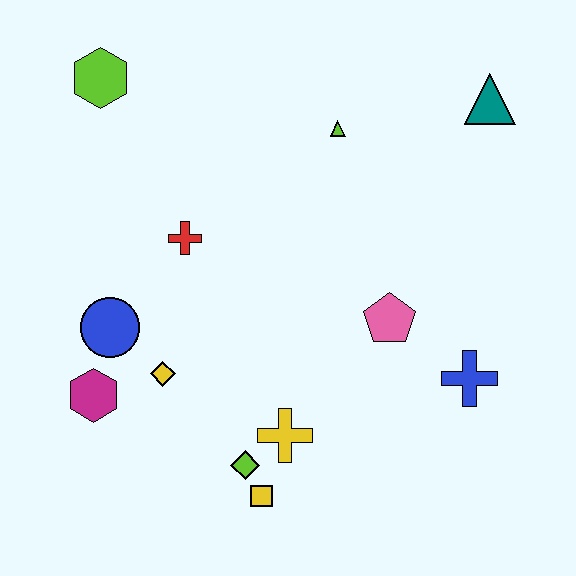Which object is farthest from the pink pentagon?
The lime hexagon is farthest from the pink pentagon.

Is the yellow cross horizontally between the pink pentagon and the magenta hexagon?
Yes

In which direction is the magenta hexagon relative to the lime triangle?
The magenta hexagon is below the lime triangle.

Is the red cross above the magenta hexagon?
Yes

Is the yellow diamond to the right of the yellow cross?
No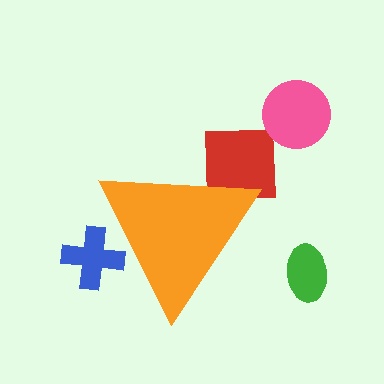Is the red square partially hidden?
Yes, the red square is partially hidden behind the orange triangle.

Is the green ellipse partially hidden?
No, the green ellipse is fully visible.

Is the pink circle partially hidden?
No, the pink circle is fully visible.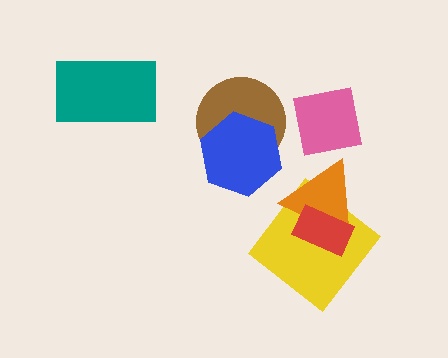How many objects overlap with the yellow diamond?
2 objects overlap with the yellow diamond.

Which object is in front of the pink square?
The orange triangle is in front of the pink square.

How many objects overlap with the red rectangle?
2 objects overlap with the red rectangle.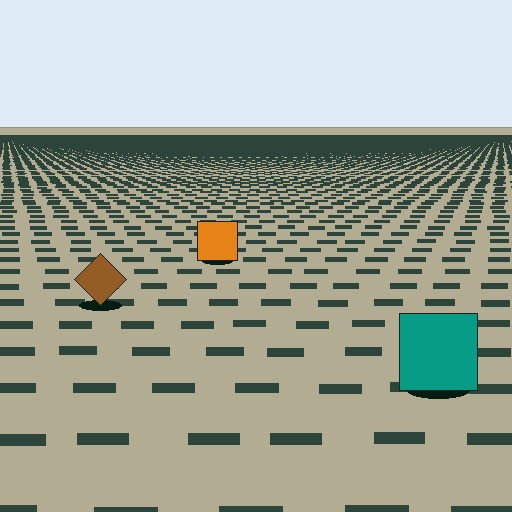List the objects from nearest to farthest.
From nearest to farthest: the teal square, the brown diamond, the orange square.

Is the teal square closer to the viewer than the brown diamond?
Yes. The teal square is closer — you can tell from the texture gradient: the ground texture is coarser near it.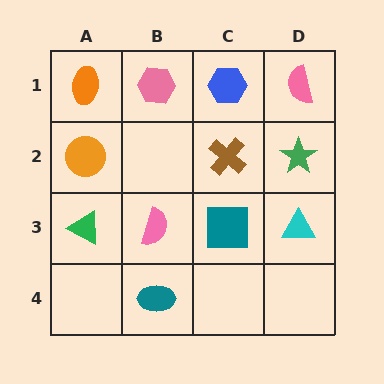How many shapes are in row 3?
4 shapes.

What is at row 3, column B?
A pink semicircle.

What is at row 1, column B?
A pink hexagon.